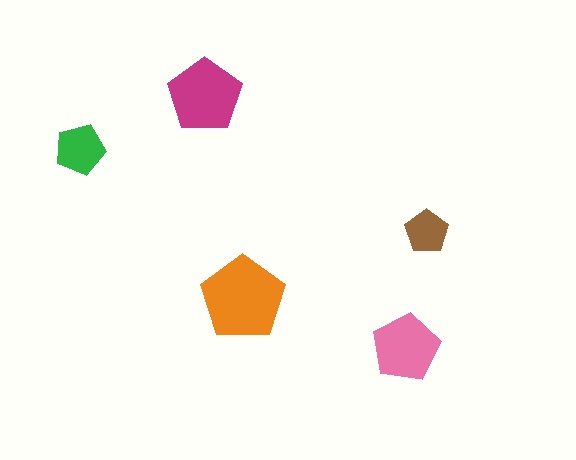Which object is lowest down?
The pink pentagon is bottommost.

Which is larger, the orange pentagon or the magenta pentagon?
The orange one.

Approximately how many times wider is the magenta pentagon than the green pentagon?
About 1.5 times wider.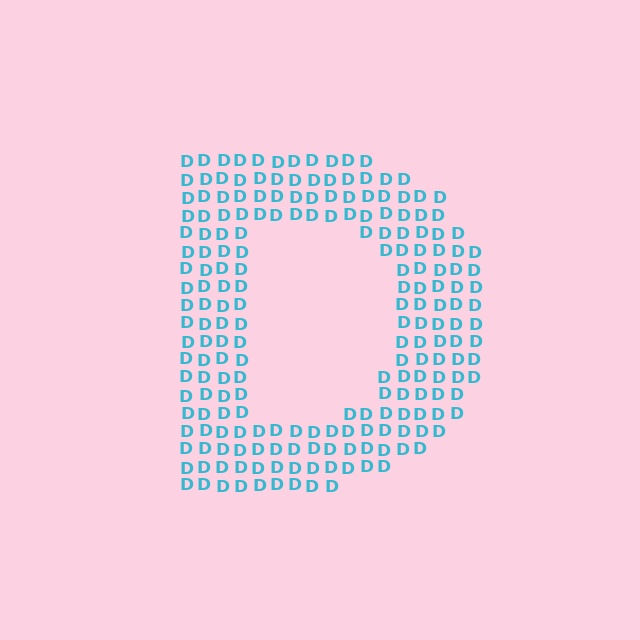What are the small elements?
The small elements are letter D's.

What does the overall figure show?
The overall figure shows the letter D.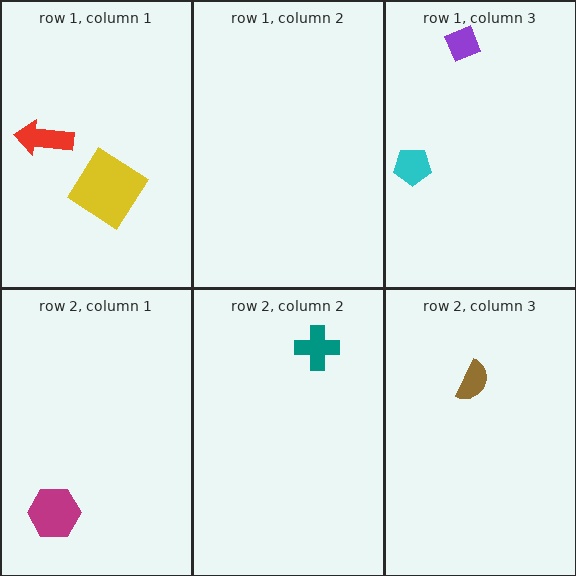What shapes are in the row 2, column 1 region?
The magenta hexagon.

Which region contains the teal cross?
The row 2, column 2 region.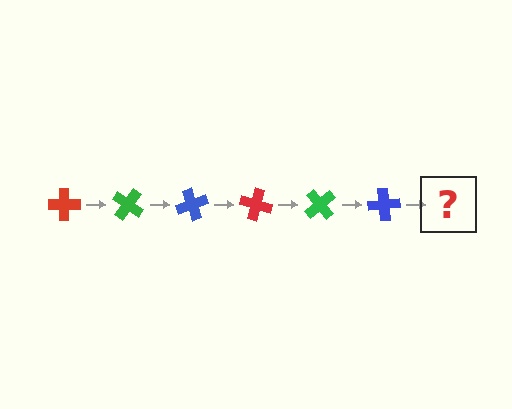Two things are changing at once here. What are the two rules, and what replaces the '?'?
The two rules are that it rotates 35 degrees each step and the color cycles through red, green, and blue. The '?' should be a red cross, rotated 210 degrees from the start.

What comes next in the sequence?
The next element should be a red cross, rotated 210 degrees from the start.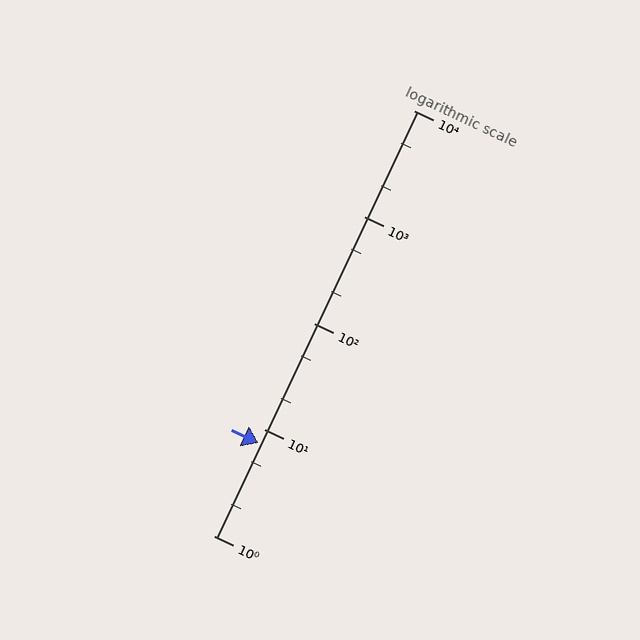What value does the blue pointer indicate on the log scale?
The pointer indicates approximately 7.5.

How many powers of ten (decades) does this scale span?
The scale spans 4 decades, from 1 to 10000.